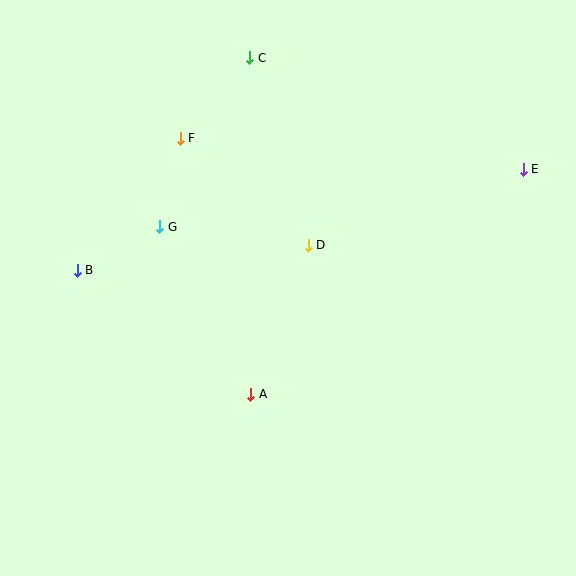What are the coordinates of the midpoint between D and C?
The midpoint between D and C is at (279, 152).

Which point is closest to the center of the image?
Point D at (308, 245) is closest to the center.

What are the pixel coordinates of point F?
Point F is at (180, 138).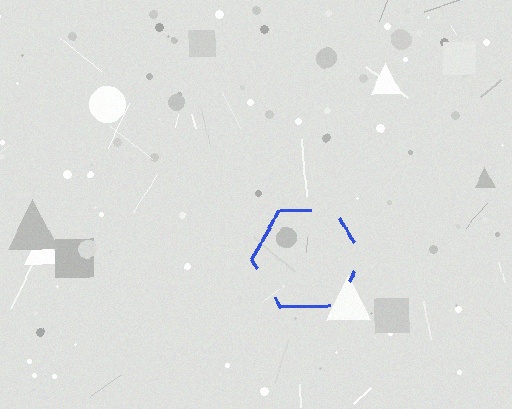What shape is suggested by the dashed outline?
The dashed outline suggests a hexagon.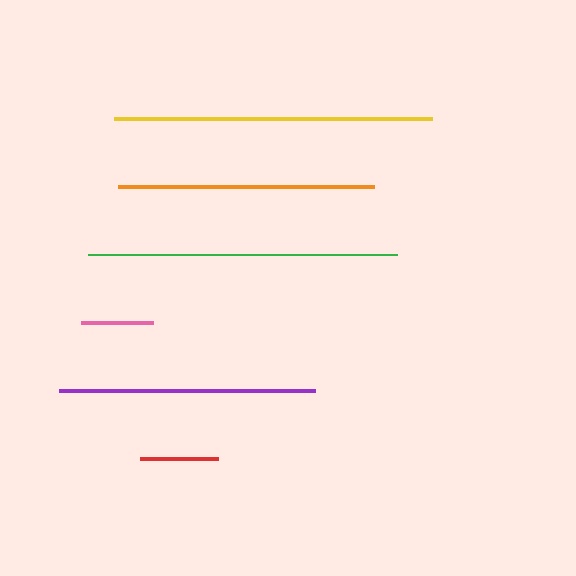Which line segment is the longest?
The yellow line is the longest at approximately 318 pixels.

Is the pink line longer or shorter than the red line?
The red line is longer than the pink line.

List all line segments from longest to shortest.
From longest to shortest: yellow, green, purple, orange, red, pink.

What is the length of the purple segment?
The purple segment is approximately 257 pixels long.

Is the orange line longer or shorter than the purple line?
The purple line is longer than the orange line.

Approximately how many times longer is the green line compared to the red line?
The green line is approximately 3.9 times the length of the red line.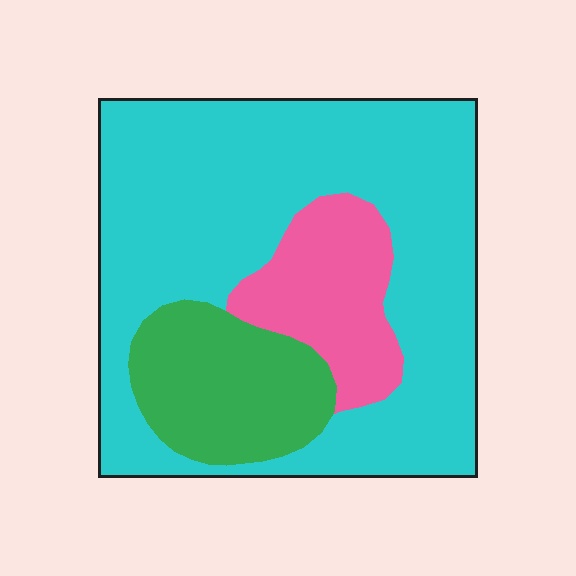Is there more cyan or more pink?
Cyan.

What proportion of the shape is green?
Green takes up about one sixth (1/6) of the shape.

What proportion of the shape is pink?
Pink covers 15% of the shape.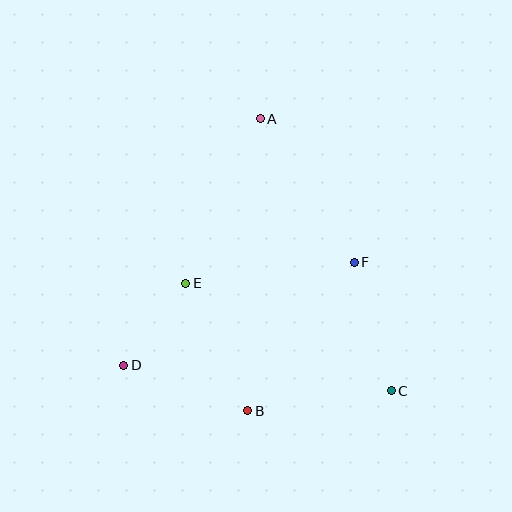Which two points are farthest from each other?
Points A and C are farthest from each other.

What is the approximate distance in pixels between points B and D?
The distance between B and D is approximately 132 pixels.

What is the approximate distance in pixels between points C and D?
The distance between C and D is approximately 269 pixels.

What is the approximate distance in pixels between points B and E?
The distance between B and E is approximately 142 pixels.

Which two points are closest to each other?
Points D and E are closest to each other.